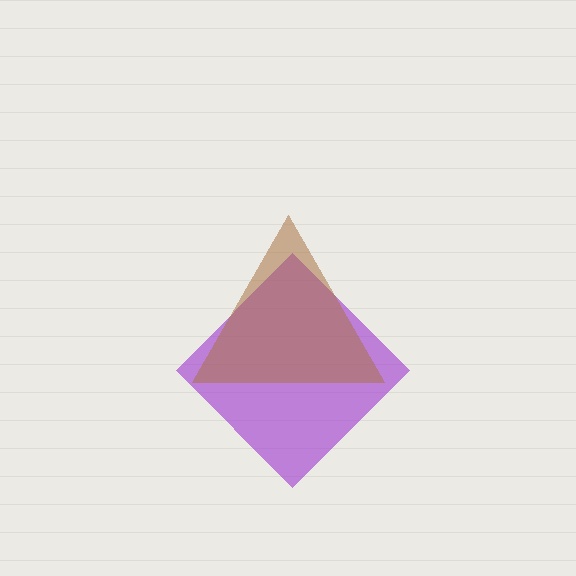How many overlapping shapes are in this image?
There are 2 overlapping shapes in the image.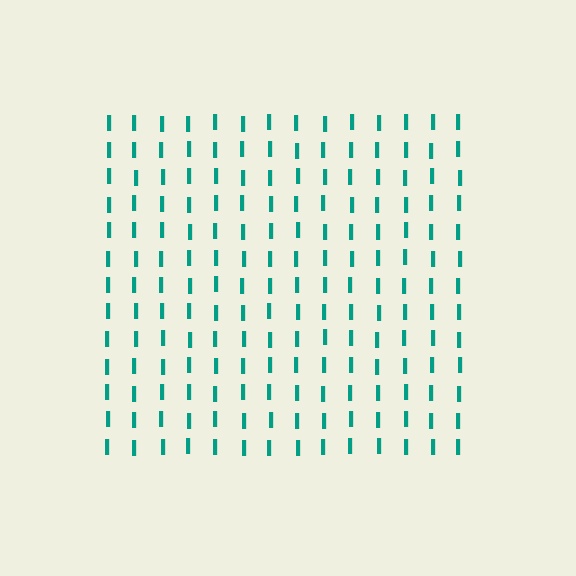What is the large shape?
The large shape is a square.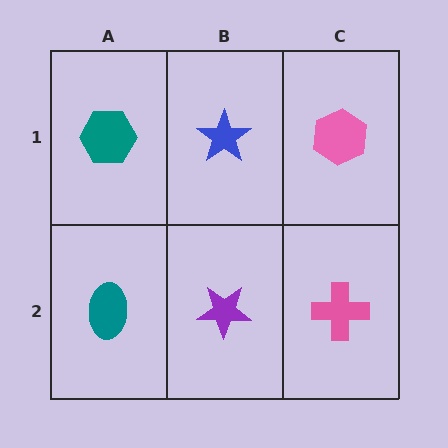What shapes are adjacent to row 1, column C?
A pink cross (row 2, column C), a blue star (row 1, column B).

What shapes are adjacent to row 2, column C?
A pink hexagon (row 1, column C), a purple star (row 2, column B).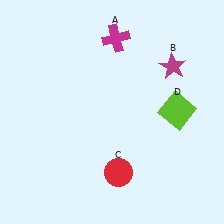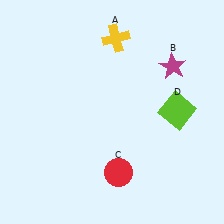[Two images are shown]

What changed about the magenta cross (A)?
In Image 1, A is magenta. In Image 2, it changed to yellow.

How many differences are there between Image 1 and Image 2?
There is 1 difference between the two images.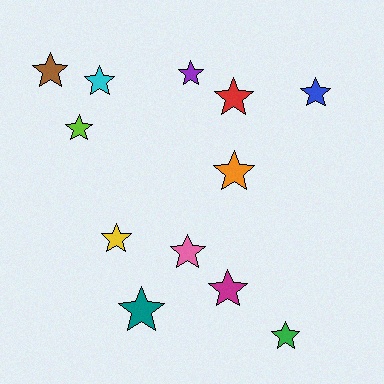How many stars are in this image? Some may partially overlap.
There are 12 stars.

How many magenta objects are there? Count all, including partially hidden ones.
There is 1 magenta object.